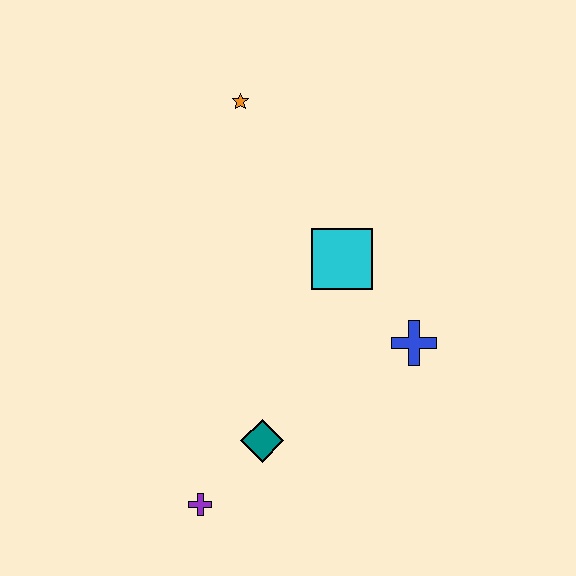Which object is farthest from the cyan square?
The purple cross is farthest from the cyan square.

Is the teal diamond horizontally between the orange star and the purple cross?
No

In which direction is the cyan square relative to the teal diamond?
The cyan square is above the teal diamond.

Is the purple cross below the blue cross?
Yes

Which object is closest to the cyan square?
The blue cross is closest to the cyan square.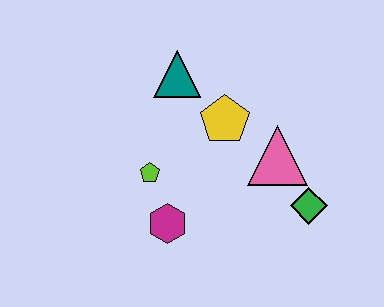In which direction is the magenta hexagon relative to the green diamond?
The magenta hexagon is to the left of the green diamond.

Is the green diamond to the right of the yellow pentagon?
Yes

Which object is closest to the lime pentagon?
The magenta hexagon is closest to the lime pentagon.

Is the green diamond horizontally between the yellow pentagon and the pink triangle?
No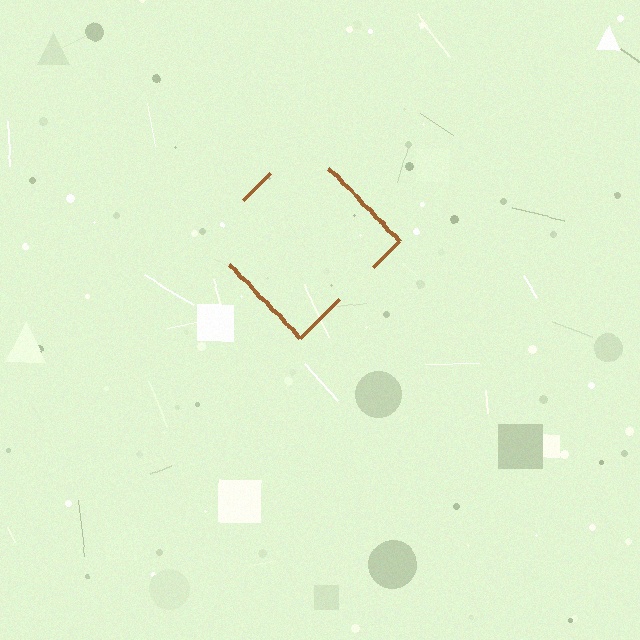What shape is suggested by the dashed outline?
The dashed outline suggests a diamond.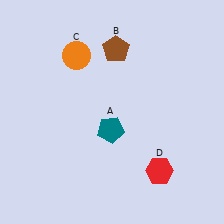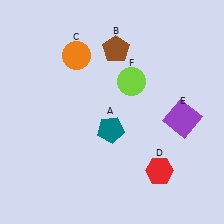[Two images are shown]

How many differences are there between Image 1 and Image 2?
There are 2 differences between the two images.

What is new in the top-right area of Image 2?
A lime circle (F) was added in the top-right area of Image 2.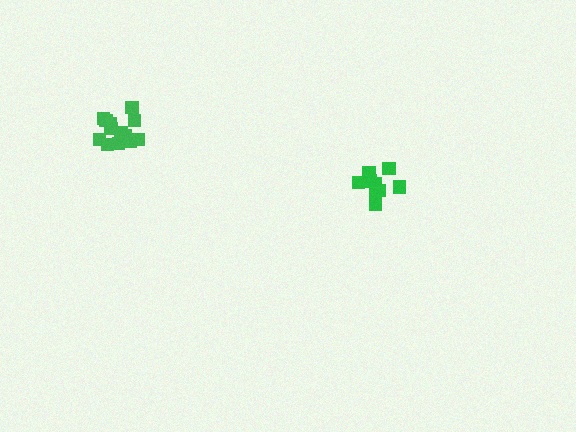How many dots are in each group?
Group 1: 10 dots, Group 2: 14 dots (24 total).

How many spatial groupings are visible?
There are 2 spatial groupings.